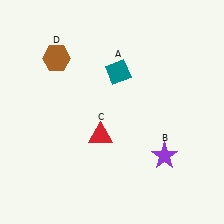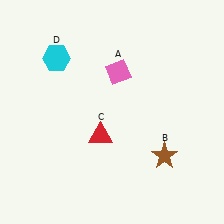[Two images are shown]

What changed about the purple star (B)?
In Image 1, B is purple. In Image 2, it changed to brown.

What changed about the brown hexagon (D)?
In Image 1, D is brown. In Image 2, it changed to cyan.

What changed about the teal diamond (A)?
In Image 1, A is teal. In Image 2, it changed to pink.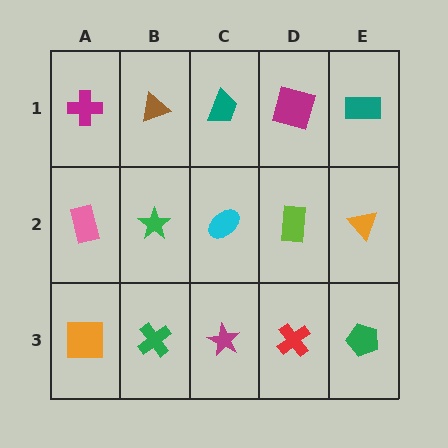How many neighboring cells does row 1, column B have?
3.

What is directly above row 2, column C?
A teal trapezoid.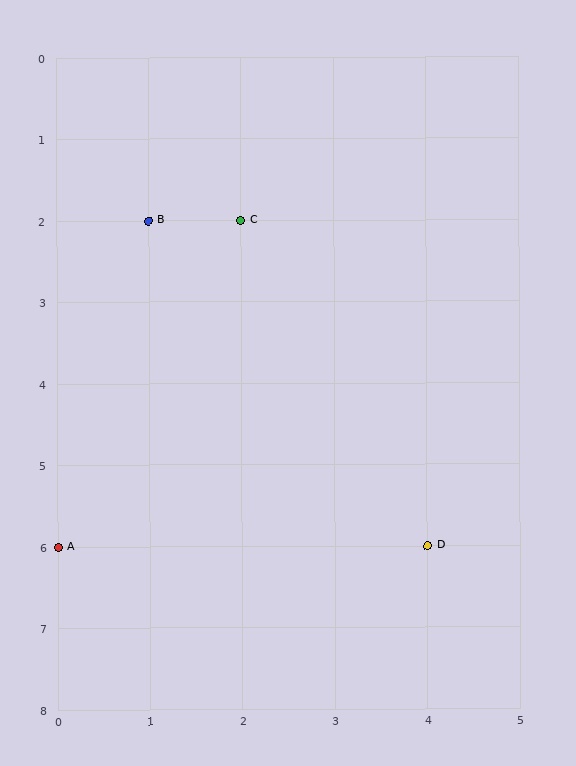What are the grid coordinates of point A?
Point A is at grid coordinates (0, 6).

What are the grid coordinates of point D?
Point D is at grid coordinates (4, 6).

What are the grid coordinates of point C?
Point C is at grid coordinates (2, 2).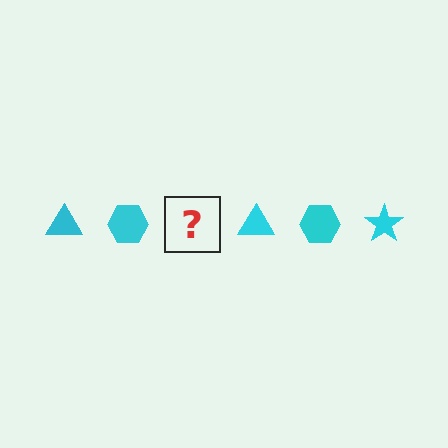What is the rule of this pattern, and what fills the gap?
The rule is that the pattern cycles through triangle, hexagon, star shapes in cyan. The gap should be filled with a cyan star.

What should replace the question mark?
The question mark should be replaced with a cyan star.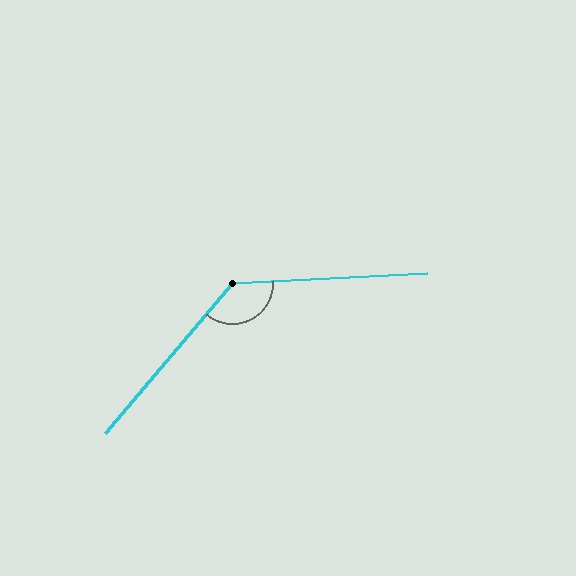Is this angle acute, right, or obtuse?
It is obtuse.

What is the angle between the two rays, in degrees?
Approximately 133 degrees.